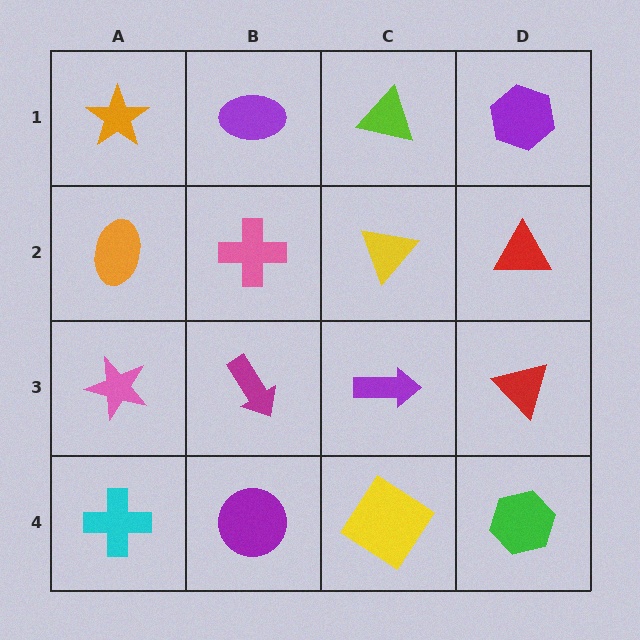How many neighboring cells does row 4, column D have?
2.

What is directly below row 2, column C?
A purple arrow.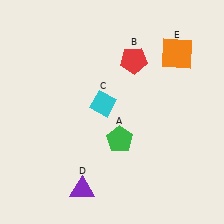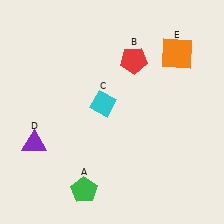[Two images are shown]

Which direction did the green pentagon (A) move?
The green pentagon (A) moved down.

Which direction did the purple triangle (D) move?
The purple triangle (D) moved left.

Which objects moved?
The objects that moved are: the green pentagon (A), the purple triangle (D).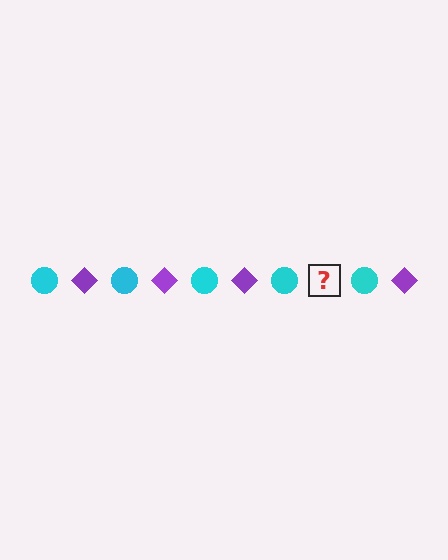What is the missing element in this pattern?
The missing element is a purple diamond.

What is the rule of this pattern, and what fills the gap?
The rule is that the pattern alternates between cyan circle and purple diamond. The gap should be filled with a purple diamond.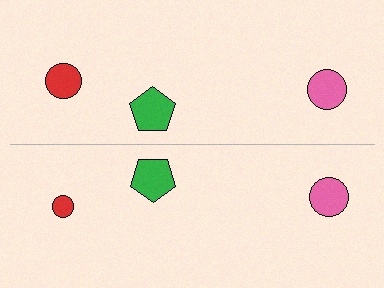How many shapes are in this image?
There are 6 shapes in this image.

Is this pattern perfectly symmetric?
No, the pattern is not perfectly symmetric. The red circle on the bottom side has a different size than its mirror counterpart.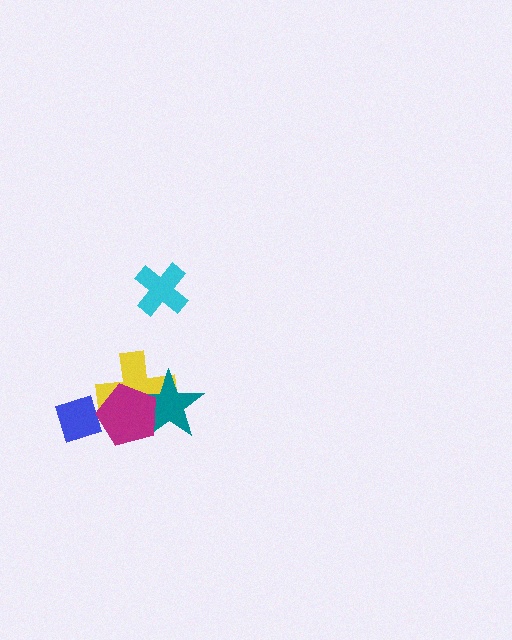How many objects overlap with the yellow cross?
2 objects overlap with the yellow cross.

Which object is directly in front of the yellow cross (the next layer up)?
The teal star is directly in front of the yellow cross.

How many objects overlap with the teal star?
2 objects overlap with the teal star.